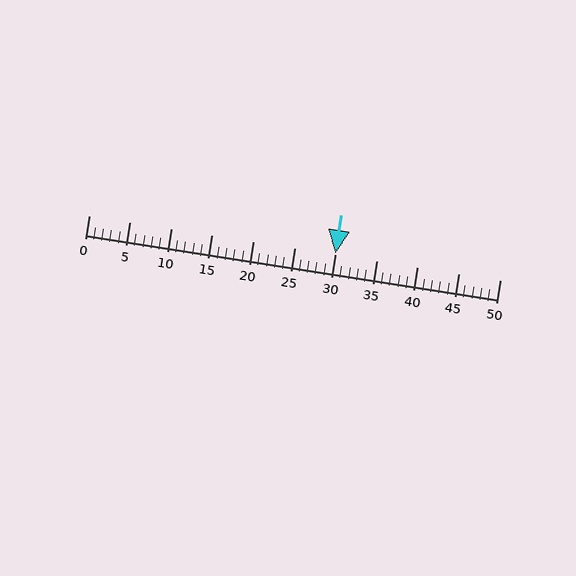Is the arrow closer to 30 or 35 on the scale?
The arrow is closer to 30.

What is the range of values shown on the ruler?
The ruler shows values from 0 to 50.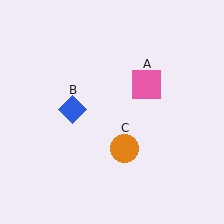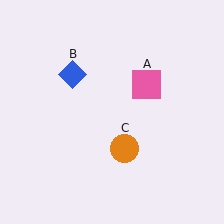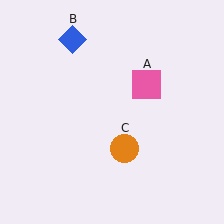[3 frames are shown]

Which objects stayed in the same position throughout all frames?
Pink square (object A) and orange circle (object C) remained stationary.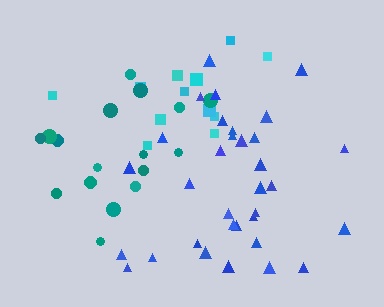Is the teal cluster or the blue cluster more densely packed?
Blue.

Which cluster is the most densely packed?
Blue.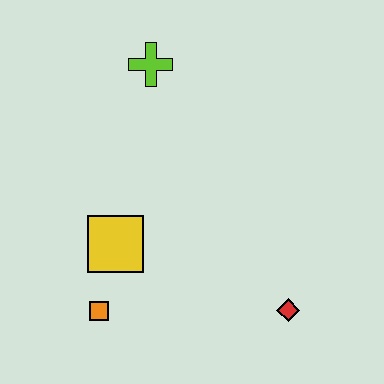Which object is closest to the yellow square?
The orange square is closest to the yellow square.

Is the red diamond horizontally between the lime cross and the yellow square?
No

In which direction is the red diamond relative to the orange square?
The red diamond is to the right of the orange square.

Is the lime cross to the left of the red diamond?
Yes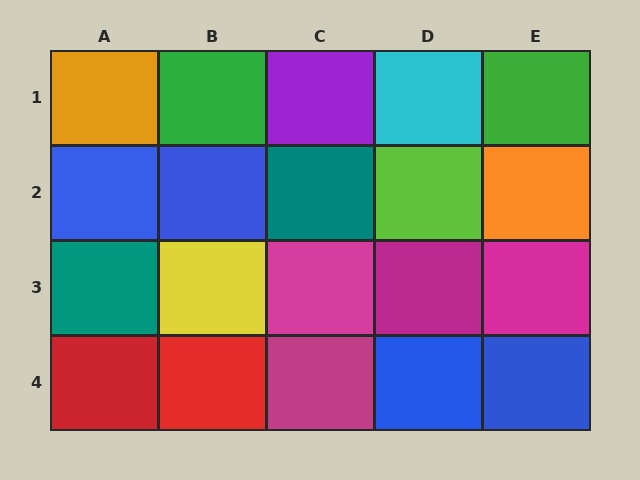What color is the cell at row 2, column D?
Lime.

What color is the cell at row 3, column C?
Magenta.